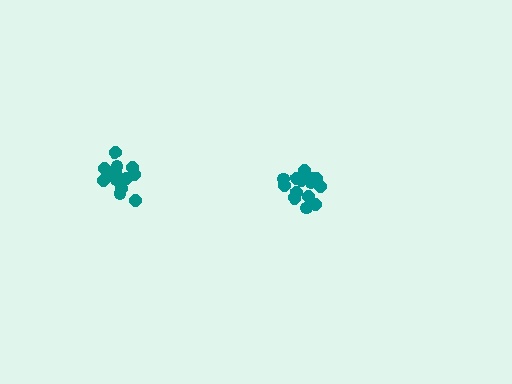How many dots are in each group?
Group 1: 15 dots, Group 2: 14 dots (29 total).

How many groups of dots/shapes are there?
There are 2 groups.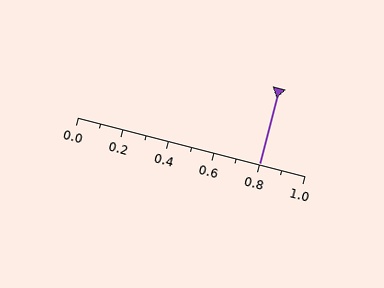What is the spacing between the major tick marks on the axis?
The major ticks are spaced 0.2 apart.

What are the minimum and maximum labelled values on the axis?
The axis runs from 0.0 to 1.0.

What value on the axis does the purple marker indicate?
The marker indicates approximately 0.8.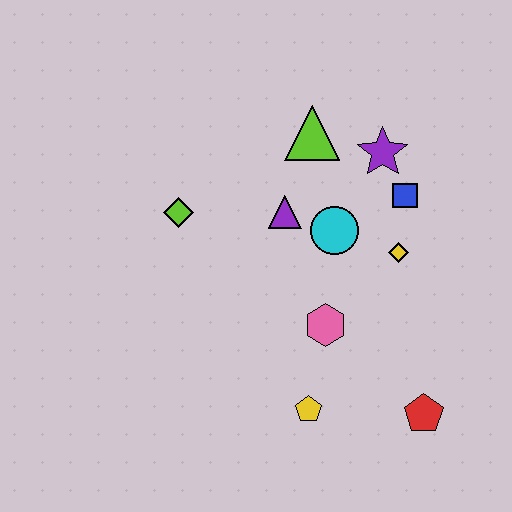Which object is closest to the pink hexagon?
The yellow pentagon is closest to the pink hexagon.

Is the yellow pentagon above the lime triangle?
No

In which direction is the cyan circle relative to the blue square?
The cyan circle is to the left of the blue square.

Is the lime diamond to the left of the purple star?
Yes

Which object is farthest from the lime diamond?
The red pentagon is farthest from the lime diamond.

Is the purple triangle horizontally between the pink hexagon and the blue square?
No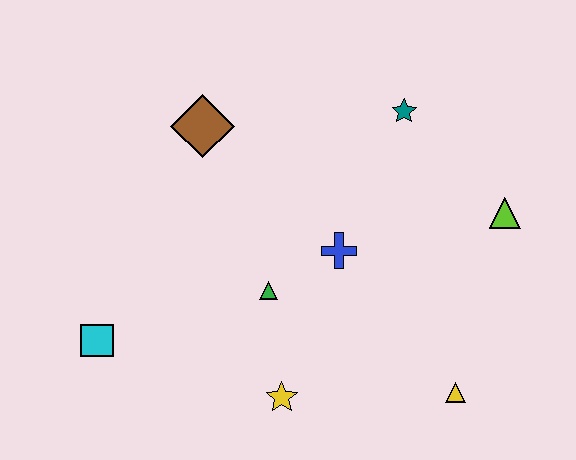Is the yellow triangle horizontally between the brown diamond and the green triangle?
No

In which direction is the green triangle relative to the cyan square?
The green triangle is to the right of the cyan square.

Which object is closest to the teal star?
The lime triangle is closest to the teal star.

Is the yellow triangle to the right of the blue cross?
Yes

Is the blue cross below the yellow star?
No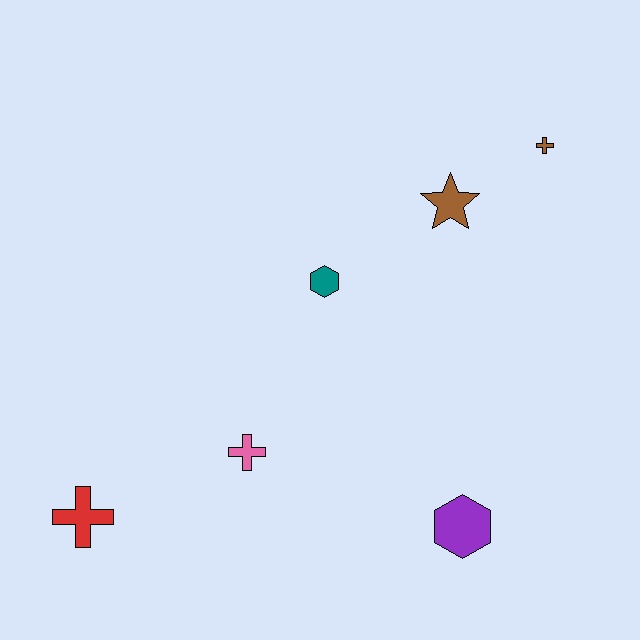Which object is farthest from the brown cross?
The red cross is farthest from the brown cross.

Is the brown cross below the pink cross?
No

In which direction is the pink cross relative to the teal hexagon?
The pink cross is below the teal hexagon.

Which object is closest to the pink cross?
The red cross is closest to the pink cross.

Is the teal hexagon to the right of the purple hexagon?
No